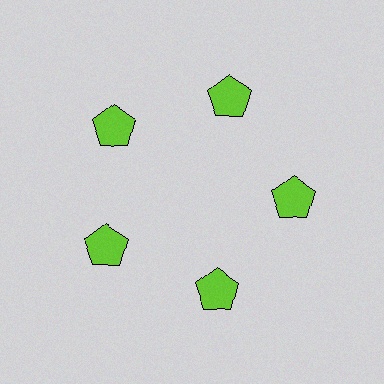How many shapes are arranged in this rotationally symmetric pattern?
There are 5 shapes, arranged in 5 groups of 1.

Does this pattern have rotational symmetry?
Yes, this pattern has 5-fold rotational symmetry. It looks the same after rotating 72 degrees around the center.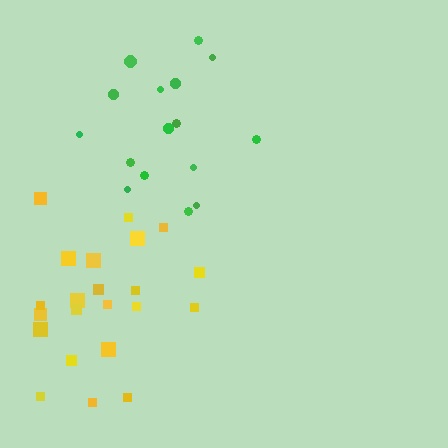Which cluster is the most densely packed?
Yellow.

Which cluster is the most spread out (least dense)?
Green.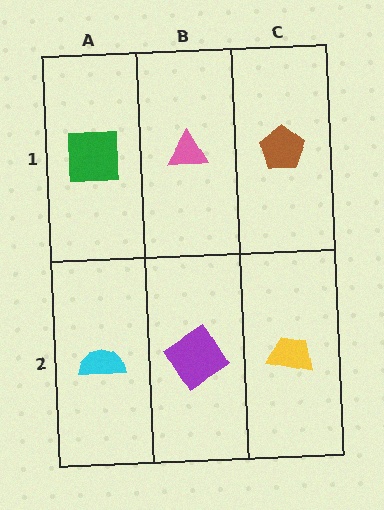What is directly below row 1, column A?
A cyan semicircle.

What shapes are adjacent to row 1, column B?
A purple diamond (row 2, column B), a green square (row 1, column A), a brown pentagon (row 1, column C).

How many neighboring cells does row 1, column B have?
3.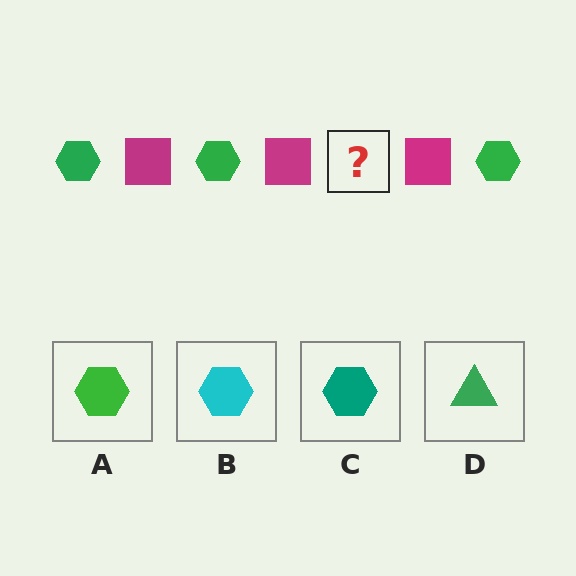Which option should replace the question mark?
Option A.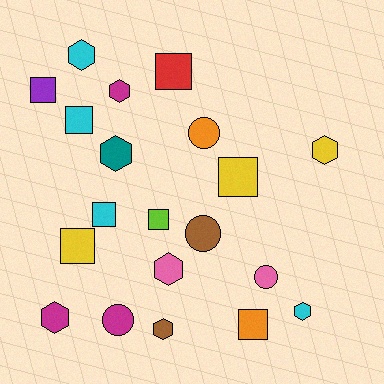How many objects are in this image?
There are 20 objects.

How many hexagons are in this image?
There are 8 hexagons.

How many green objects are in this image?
There are no green objects.